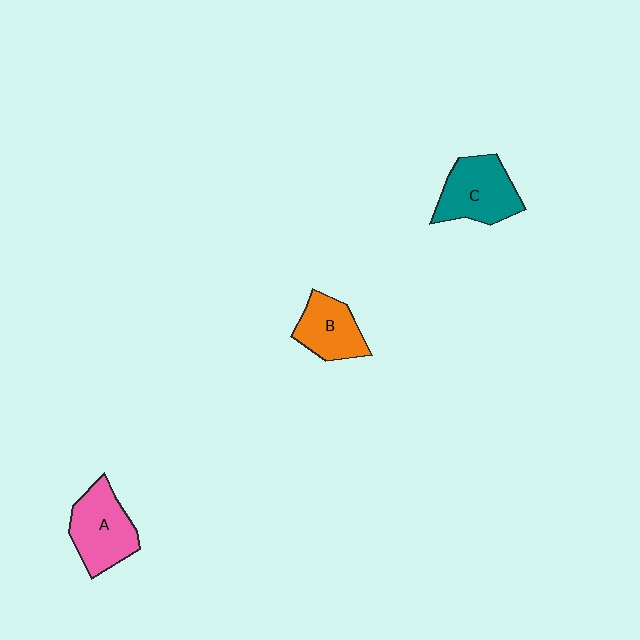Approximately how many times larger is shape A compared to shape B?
Approximately 1.3 times.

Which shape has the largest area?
Shape C (teal).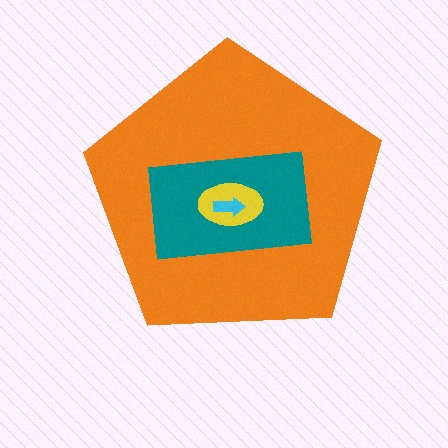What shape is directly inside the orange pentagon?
The teal rectangle.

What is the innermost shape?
The cyan arrow.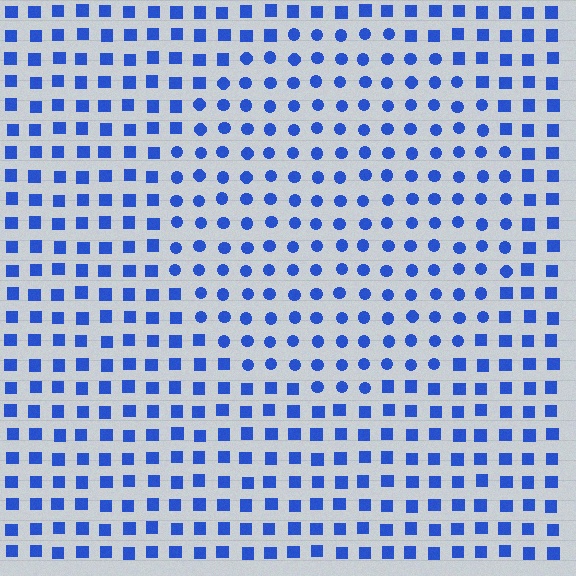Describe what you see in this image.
The image is filled with small blue elements arranged in a uniform grid. A circle-shaped region contains circles, while the surrounding area contains squares. The boundary is defined purely by the change in element shape.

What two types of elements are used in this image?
The image uses circles inside the circle region and squares outside it.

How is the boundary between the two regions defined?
The boundary is defined by a change in element shape: circles inside vs. squares outside. All elements share the same color and spacing.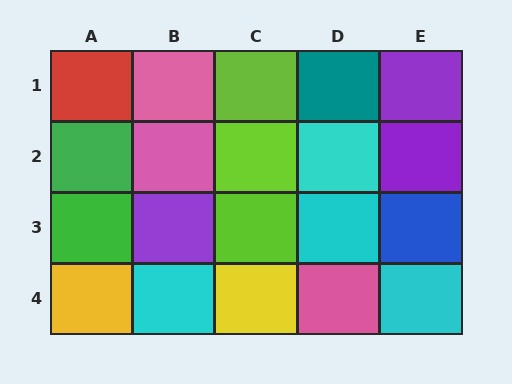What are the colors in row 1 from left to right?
Red, pink, lime, teal, purple.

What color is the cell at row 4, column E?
Cyan.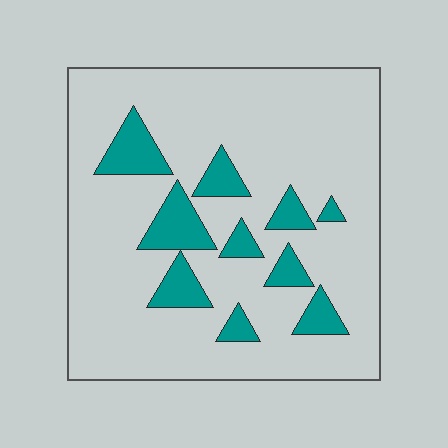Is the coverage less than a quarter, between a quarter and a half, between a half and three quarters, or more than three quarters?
Less than a quarter.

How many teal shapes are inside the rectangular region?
10.